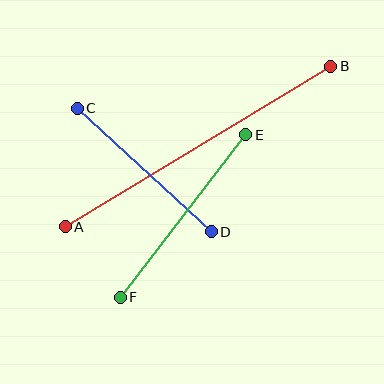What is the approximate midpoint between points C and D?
The midpoint is at approximately (144, 170) pixels.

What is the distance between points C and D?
The distance is approximately 183 pixels.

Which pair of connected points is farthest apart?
Points A and B are farthest apart.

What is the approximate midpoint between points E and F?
The midpoint is at approximately (183, 216) pixels.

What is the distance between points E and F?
The distance is approximately 205 pixels.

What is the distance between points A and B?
The distance is approximately 310 pixels.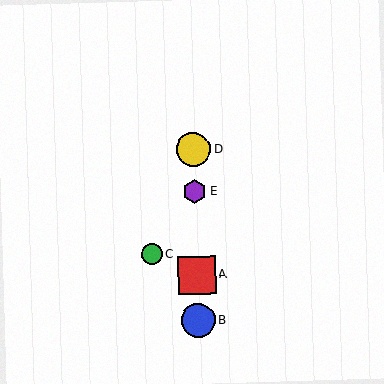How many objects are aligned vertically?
4 objects (A, B, D, E) are aligned vertically.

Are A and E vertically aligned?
Yes, both are at x≈197.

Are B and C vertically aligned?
No, B is at x≈198 and C is at x≈152.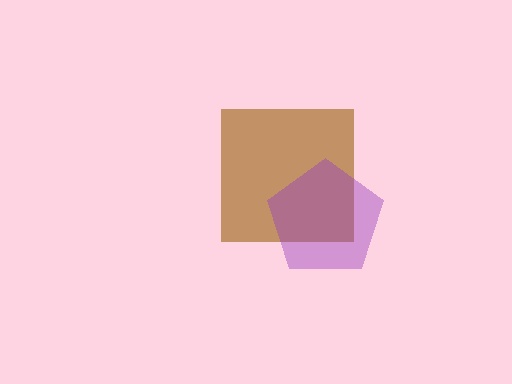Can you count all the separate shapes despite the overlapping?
Yes, there are 2 separate shapes.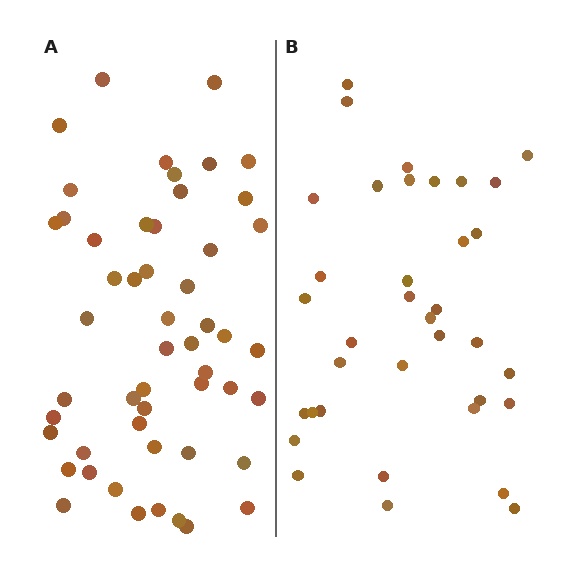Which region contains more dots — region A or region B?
Region A (the left region) has more dots.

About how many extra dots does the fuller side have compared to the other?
Region A has approximately 15 more dots than region B.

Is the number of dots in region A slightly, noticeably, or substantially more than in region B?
Region A has noticeably more, but not dramatically so. The ratio is roughly 1.4 to 1.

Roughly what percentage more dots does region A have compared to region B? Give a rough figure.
About 45% more.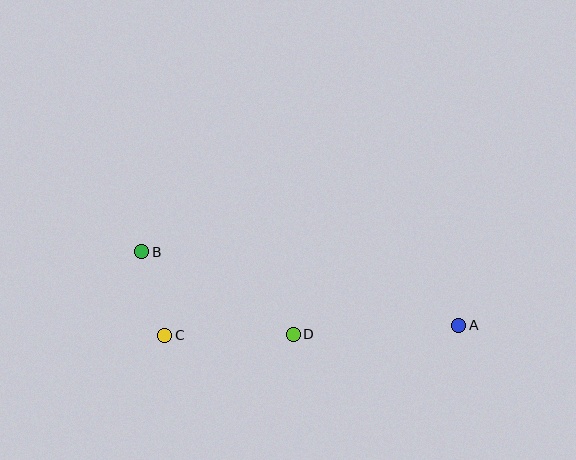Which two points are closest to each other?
Points B and C are closest to each other.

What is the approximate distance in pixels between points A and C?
The distance between A and C is approximately 294 pixels.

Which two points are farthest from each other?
Points A and B are farthest from each other.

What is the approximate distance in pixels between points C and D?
The distance between C and D is approximately 128 pixels.